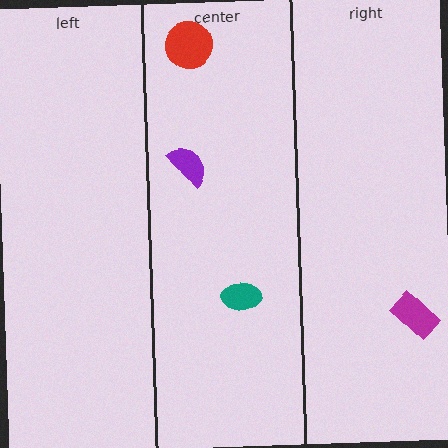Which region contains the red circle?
The center region.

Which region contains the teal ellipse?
The center region.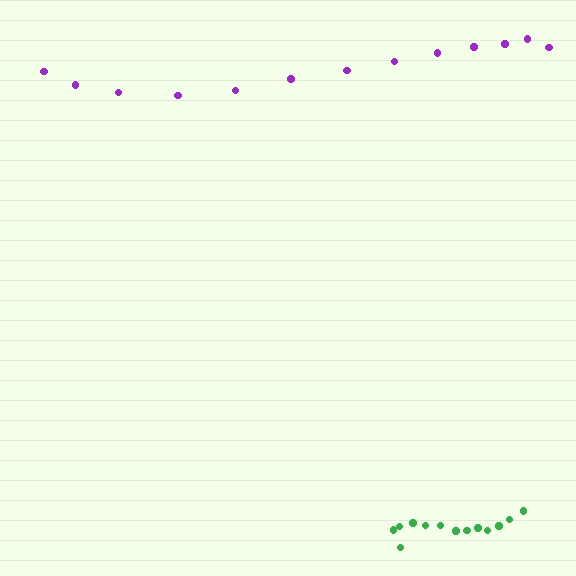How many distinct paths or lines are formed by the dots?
There are 2 distinct paths.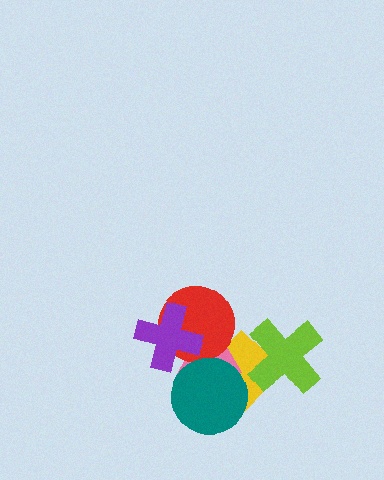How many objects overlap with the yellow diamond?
4 objects overlap with the yellow diamond.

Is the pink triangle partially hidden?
Yes, it is partially covered by another shape.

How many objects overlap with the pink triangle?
4 objects overlap with the pink triangle.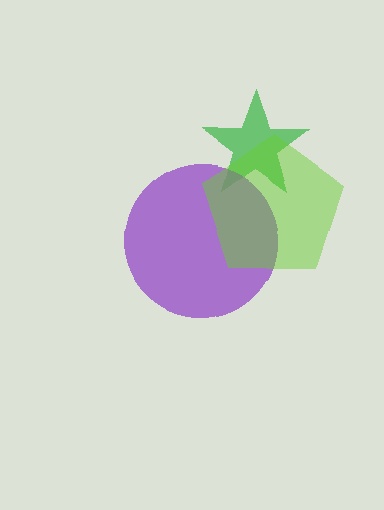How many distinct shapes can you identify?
There are 3 distinct shapes: a green star, a purple circle, a lime pentagon.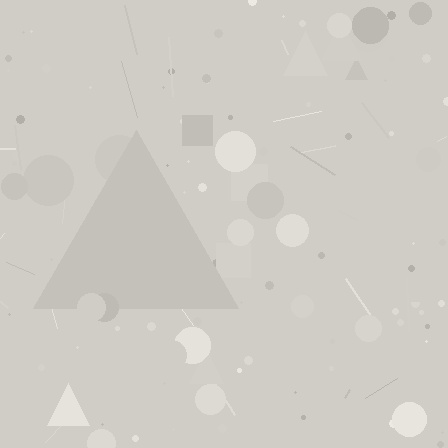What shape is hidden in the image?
A triangle is hidden in the image.